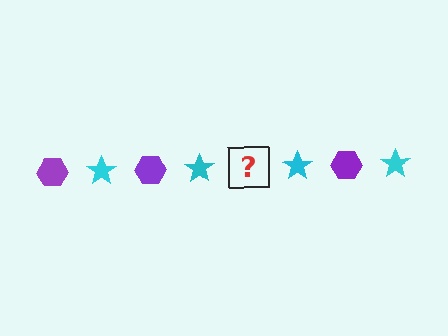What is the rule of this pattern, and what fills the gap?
The rule is that the pattern alternates between purple hexagon and cyan star. The gap should be filled with a purple hexagon.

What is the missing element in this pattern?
The missing element is a purple hexagon.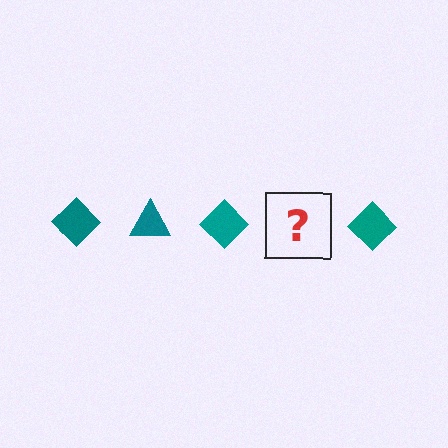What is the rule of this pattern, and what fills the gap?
The rule is that the pattern cycles through diamond, triangle shapes in teal. The gap should be filled with a teal triangle.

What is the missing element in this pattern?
The missing element is a teal triangle.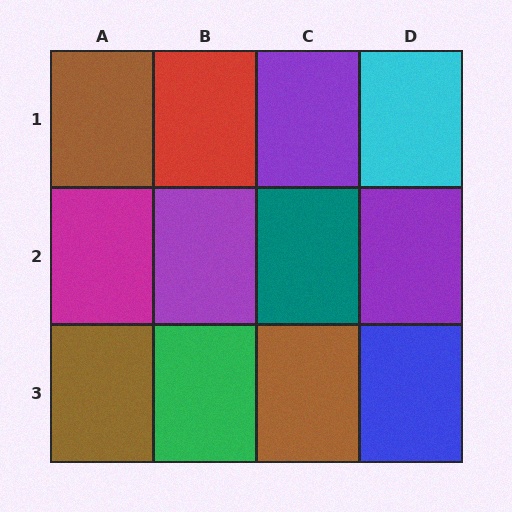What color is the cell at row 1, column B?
Red.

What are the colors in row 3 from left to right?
Brown, green, brown, blue.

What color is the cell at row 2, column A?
Magenta.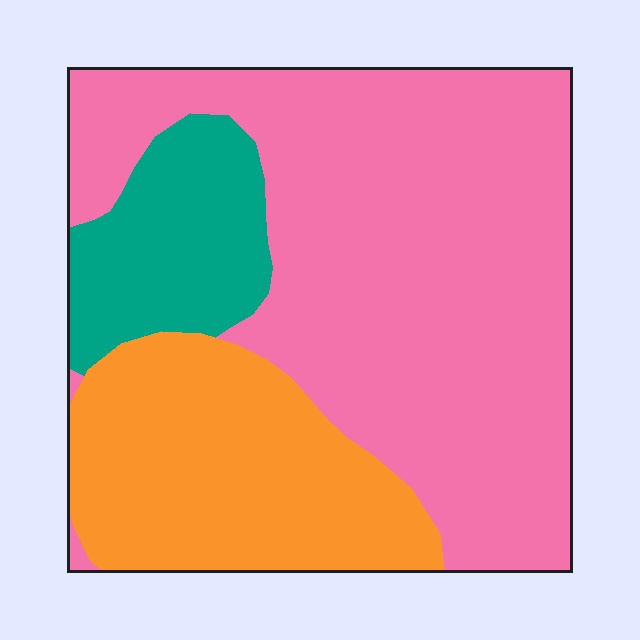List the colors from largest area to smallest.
From largest to smallest: pink, orange, teal.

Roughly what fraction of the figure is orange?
Orange covers roughly 25% of the figure.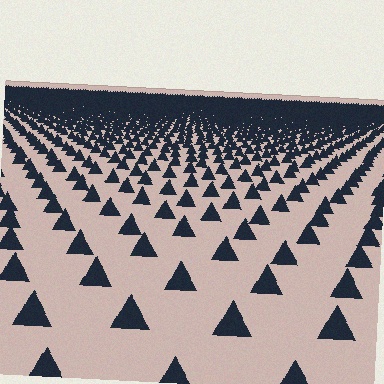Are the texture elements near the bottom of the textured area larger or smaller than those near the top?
Larger. Near the bottom, elements are closer to the viewer and appear at a bigger on-screen size.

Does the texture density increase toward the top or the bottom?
Density increases toward the top.